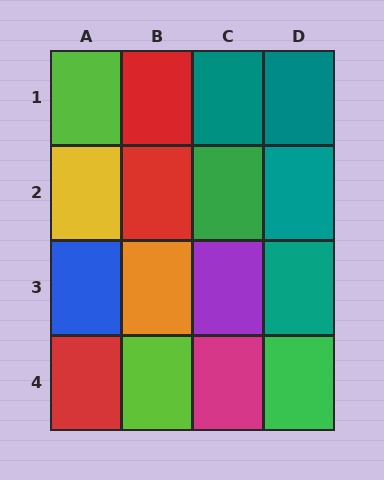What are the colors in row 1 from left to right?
Lime, red, teal, teal.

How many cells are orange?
1 cell is orange.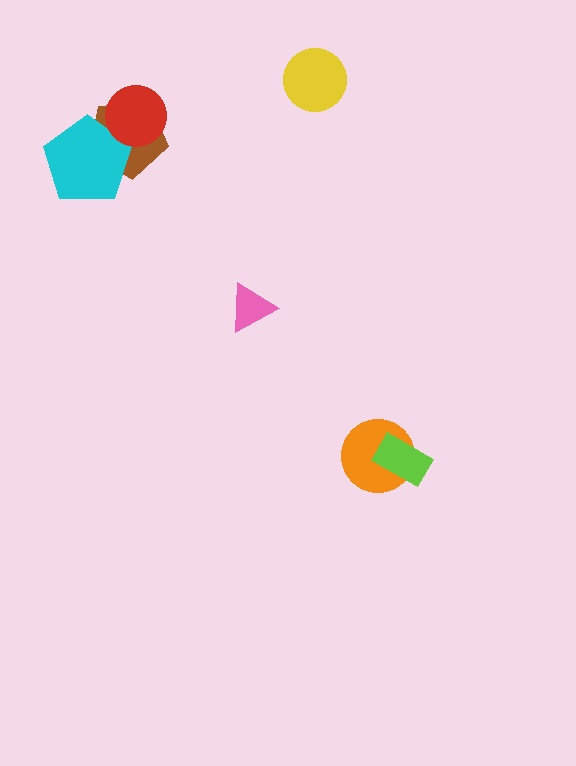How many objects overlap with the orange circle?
1 object overlaps with the orange circle.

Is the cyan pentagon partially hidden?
Yes, it is partially covered by another shape.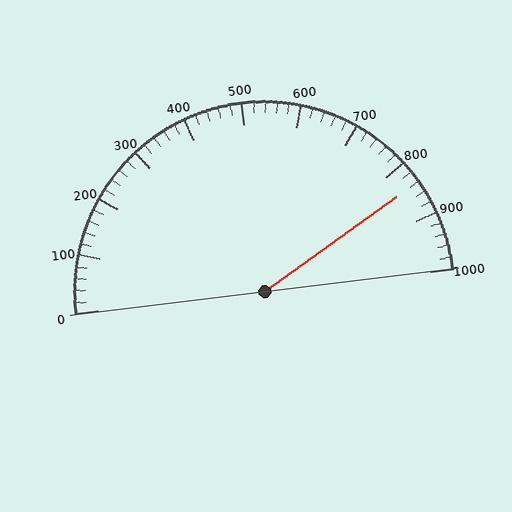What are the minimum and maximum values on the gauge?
The gauge ranges from 0 to 1000.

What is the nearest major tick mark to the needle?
The nearest major tick mark is 800.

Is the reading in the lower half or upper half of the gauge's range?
The reading is in the upper half of the range (0 to 1000).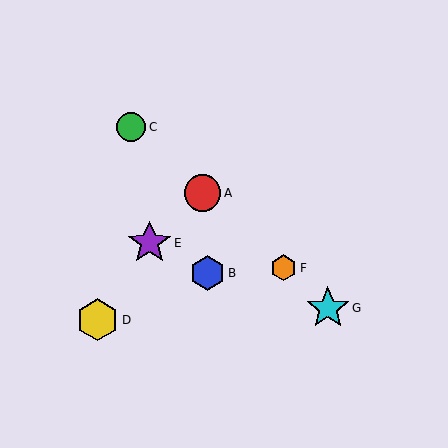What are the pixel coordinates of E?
Object E is at (150, 243).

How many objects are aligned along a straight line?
4 objects (A, C, F, G) are aligned along a straight line.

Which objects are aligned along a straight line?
Objects A, C, F, G are aligned along a straight line.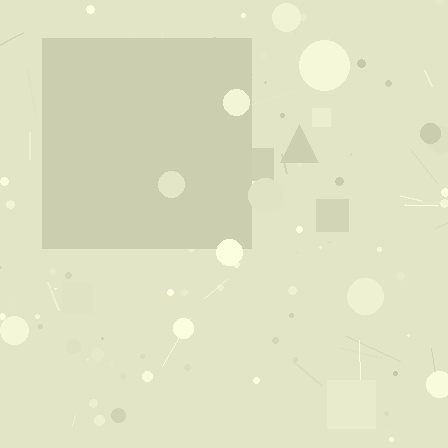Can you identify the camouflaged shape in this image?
The camouflaged shape is a square.